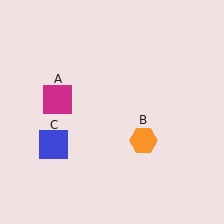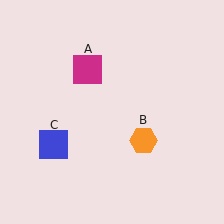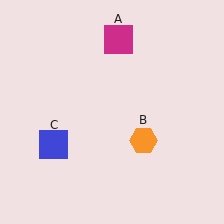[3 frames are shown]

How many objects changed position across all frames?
1 object changed position: magenta square (object A).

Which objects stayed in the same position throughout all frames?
Orange hexagon (object B) and blue square (object C) remained stationary.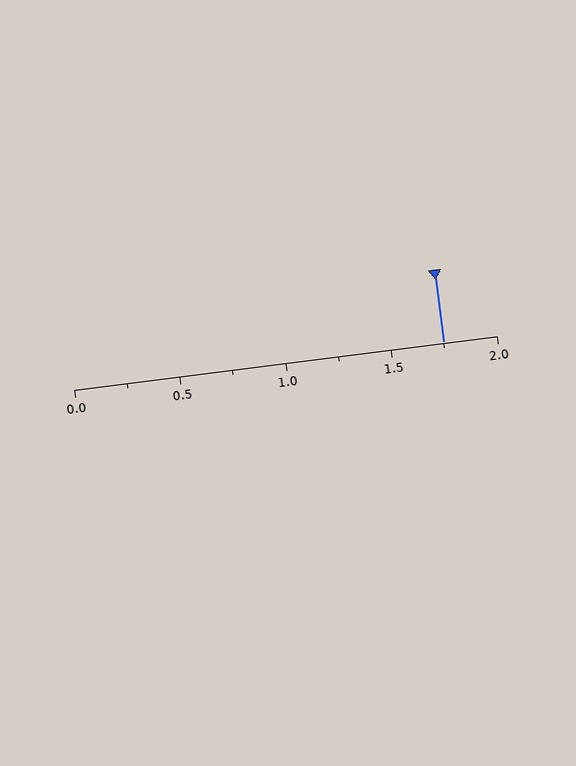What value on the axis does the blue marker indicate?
The marker indicates approximately 1.75.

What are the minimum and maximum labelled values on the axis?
The axis runs from 0.0 to 2.0.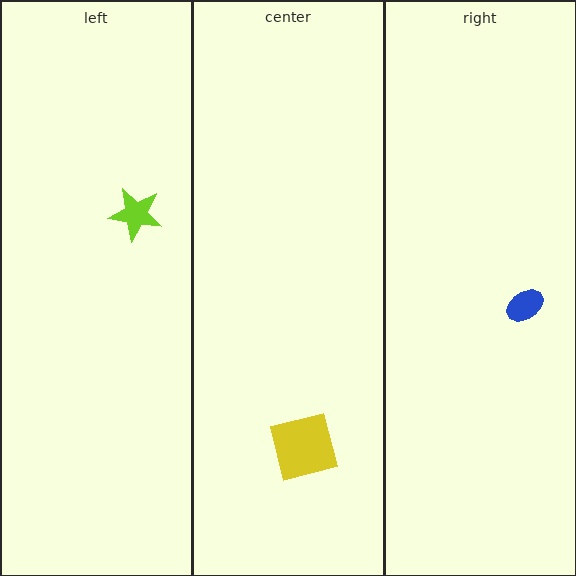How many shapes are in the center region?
1.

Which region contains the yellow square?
The center region.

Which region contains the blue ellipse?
The right region.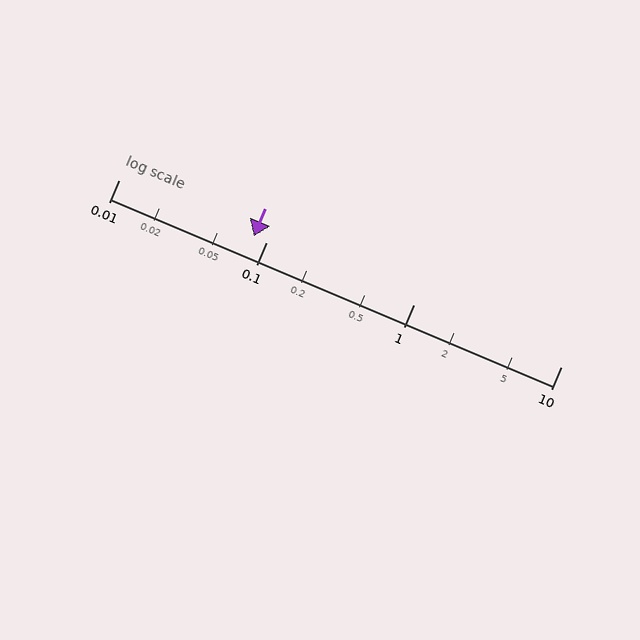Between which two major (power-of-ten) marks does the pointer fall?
The pointer is between 0.01 and 0.1.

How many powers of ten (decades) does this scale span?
The scale spans 3 decades, from 0.01 to 10.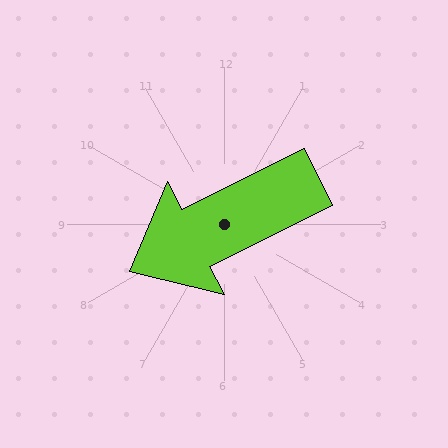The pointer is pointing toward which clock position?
Roughly 8 o'clock.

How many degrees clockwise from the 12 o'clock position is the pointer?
Approximately 243 degrees.